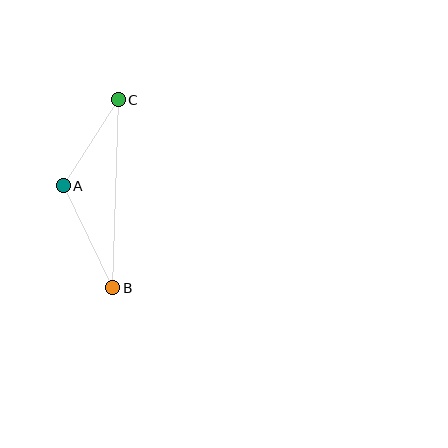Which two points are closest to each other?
Points A and C are closest to each other.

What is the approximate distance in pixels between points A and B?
The distance between A and B is approximately 113 pixels.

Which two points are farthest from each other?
Points B and C are farthest from each other.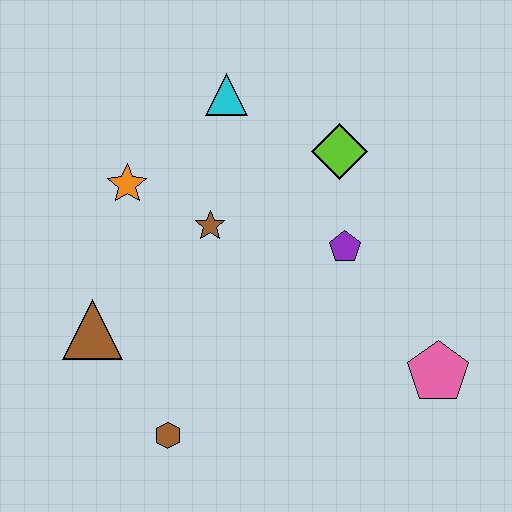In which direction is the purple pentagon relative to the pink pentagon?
The purple pentagon is above the pink pentagon.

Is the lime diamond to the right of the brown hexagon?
Yes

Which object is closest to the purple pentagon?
The lime diamond is closest to the purple pentagon.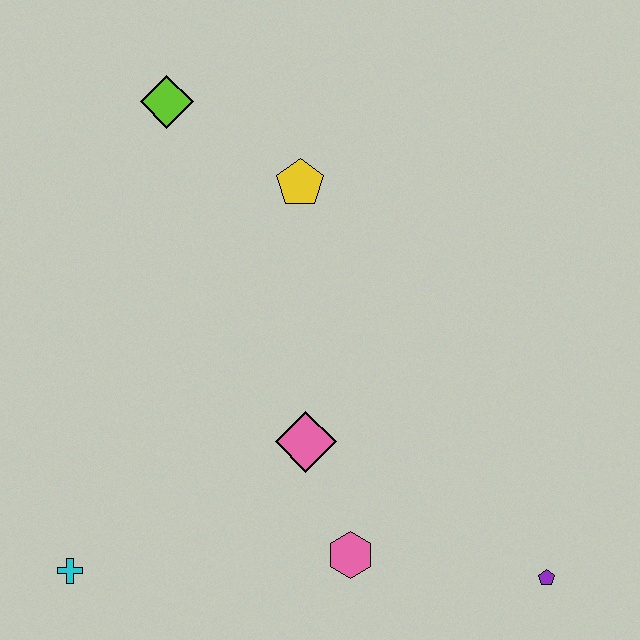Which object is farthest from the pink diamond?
The lime diamond is farthest from the pink diamond.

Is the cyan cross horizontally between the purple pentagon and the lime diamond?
No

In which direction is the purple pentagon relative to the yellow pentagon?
The purple pentagon is below the yellow pentagon.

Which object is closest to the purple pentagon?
The pink hexagon is closest to the purple pentagon.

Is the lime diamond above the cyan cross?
Yes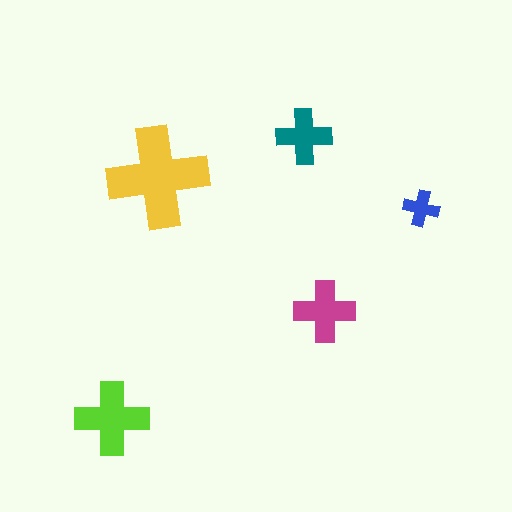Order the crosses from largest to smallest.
the yellow one, the lime one, the magenta one, the teal one, the blue one.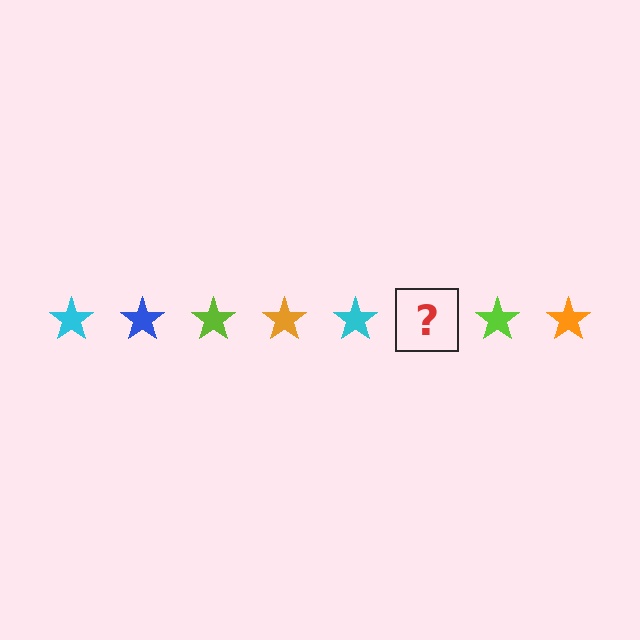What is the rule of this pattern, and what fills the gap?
The rule is that the pattern cycles through cyan, blue, lime, orange stars. The gap should be filled with a blue star.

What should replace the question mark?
The question mark should be replaced with a blue star.